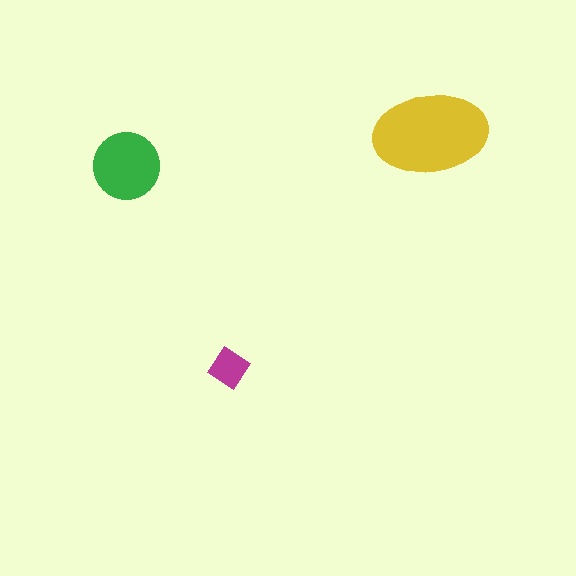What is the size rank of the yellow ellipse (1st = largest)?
1st.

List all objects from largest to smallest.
The yellow ellipse, the green circle, the magenta diamond.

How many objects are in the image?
There are 3 objects in the image.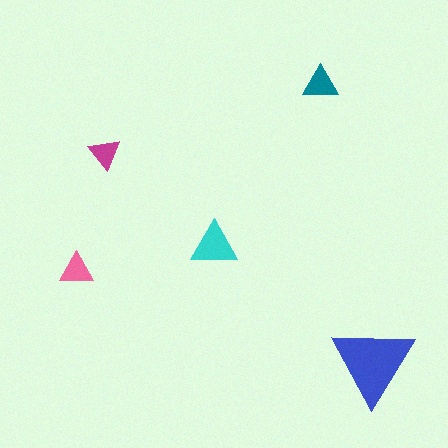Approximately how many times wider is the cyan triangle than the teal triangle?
About 1.5 times wider.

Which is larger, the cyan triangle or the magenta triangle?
The cyan one.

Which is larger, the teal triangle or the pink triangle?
The teal one.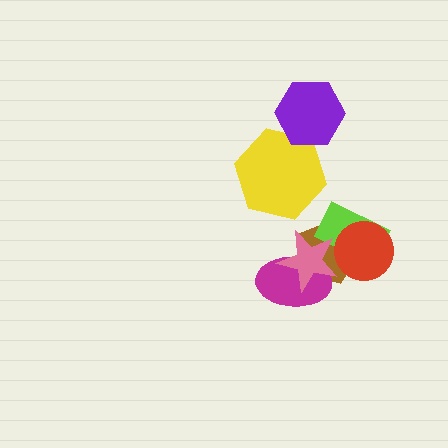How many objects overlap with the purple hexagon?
1 object overlaps with the purple hexagon.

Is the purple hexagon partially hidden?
No, no other shape covers it.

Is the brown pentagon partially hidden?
Yes, it is partially covered by another shape.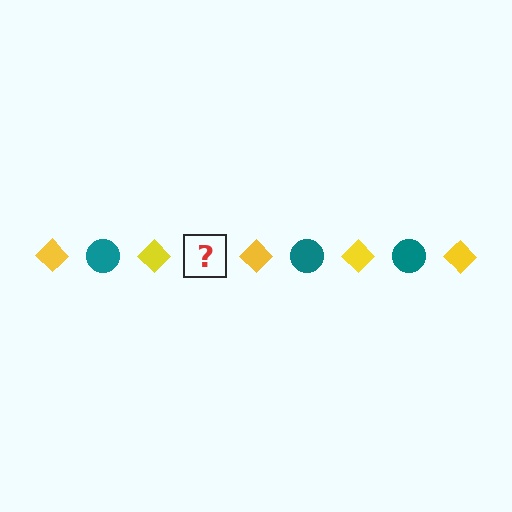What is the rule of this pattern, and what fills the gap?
The rule is that the pattern alternates between yellow diamond and teal circle. The gap should be filled with a teal circle.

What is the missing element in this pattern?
The missing element is a teal circle.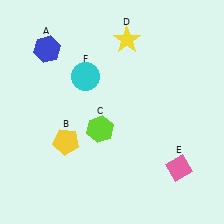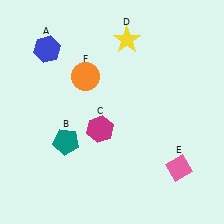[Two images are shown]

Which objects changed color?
B changed from yellow to teal. C changed from lime to magenta. F changed from cyan to orange.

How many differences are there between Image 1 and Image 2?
There are 3 differences between the two images.